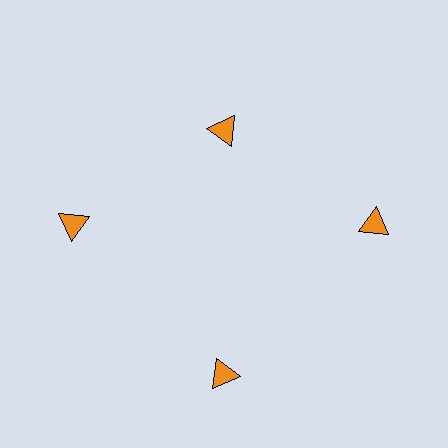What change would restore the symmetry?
The symmetry would be restored by moving it outward, back onto the ring so that all 4 triangles sit at equal angles and equal distance from the center.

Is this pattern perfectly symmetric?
No. The 4 orange triangles are arranged in a ring, but one element near the 12 o'clock position is pulled inward toward the center, breaking the 4-fold rotational symmetry.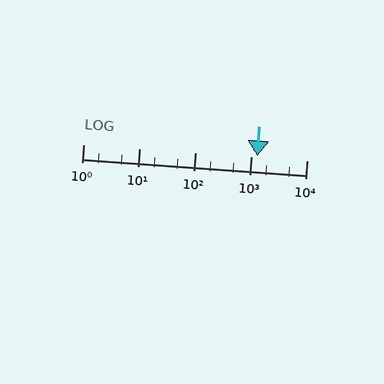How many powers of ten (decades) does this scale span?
The scale spans 4 decades, from 1 to 10000.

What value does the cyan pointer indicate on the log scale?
The pointer indicates approximately 1300.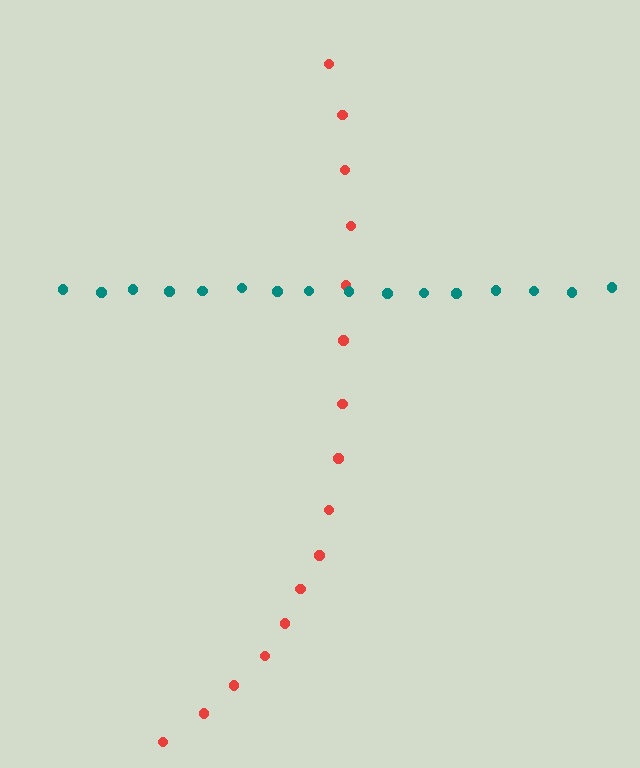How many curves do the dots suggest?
There are 2 distinct paths.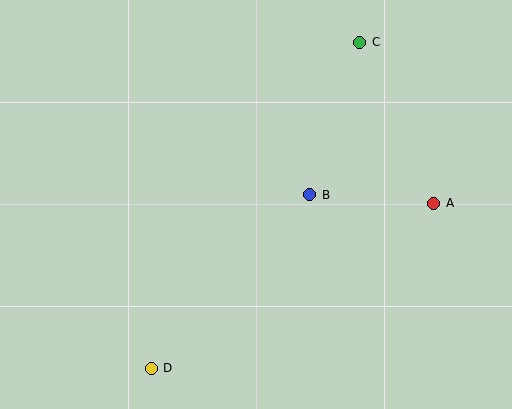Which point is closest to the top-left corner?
Point C is closest to the top-left corner.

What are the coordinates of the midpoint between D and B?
The midpoint between D and B is at (231, 281).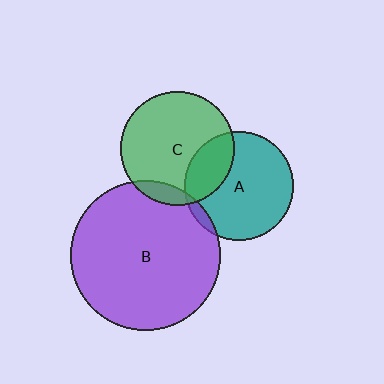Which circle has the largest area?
Circle B (purple).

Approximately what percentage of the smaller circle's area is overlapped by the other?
Approximately 25%.